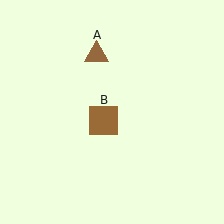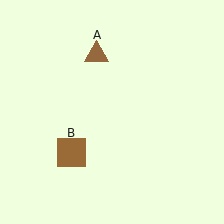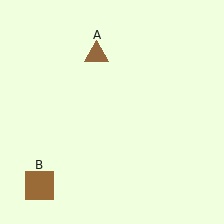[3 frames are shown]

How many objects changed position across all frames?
1 object changed position: brown square (object B).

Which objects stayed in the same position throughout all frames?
Brown triangle (object A) remained stationary.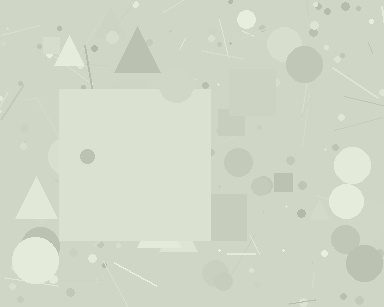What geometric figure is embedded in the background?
A square is embedded in the background.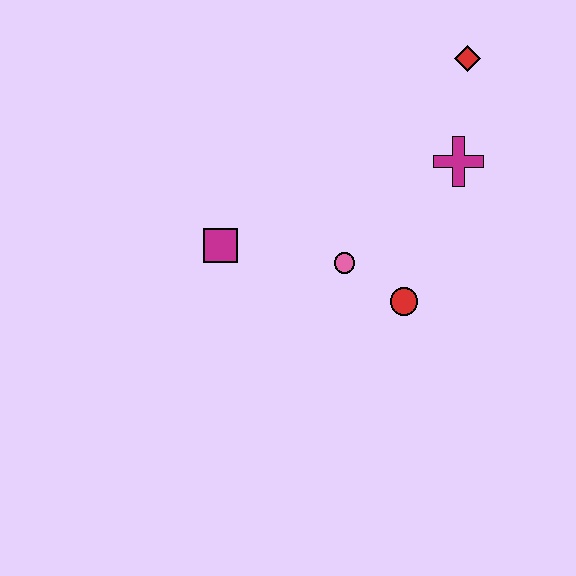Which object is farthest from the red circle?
The red diamond is farthest from the red circle.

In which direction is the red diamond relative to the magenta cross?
The red diamond is above the magenta cross.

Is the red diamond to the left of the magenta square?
No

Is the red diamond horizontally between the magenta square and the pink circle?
No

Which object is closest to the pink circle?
The red circle is closest to the pink circle.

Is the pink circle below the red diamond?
Yes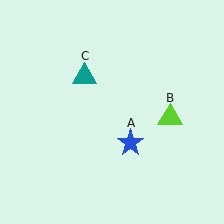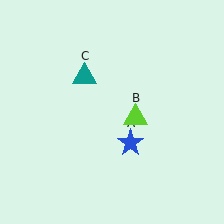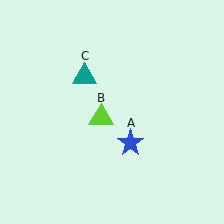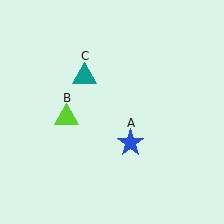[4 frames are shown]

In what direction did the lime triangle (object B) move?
The lime triangle (object B) moved left.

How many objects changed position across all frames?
1 object changed position: lime triangle (object B).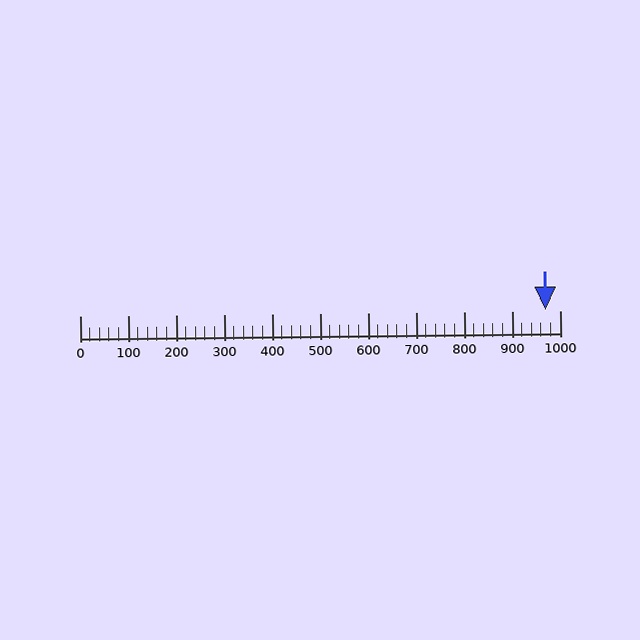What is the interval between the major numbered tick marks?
The major tick marks are spaced 100 units apart.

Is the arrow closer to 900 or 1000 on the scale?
The arrow is closer to 1000.